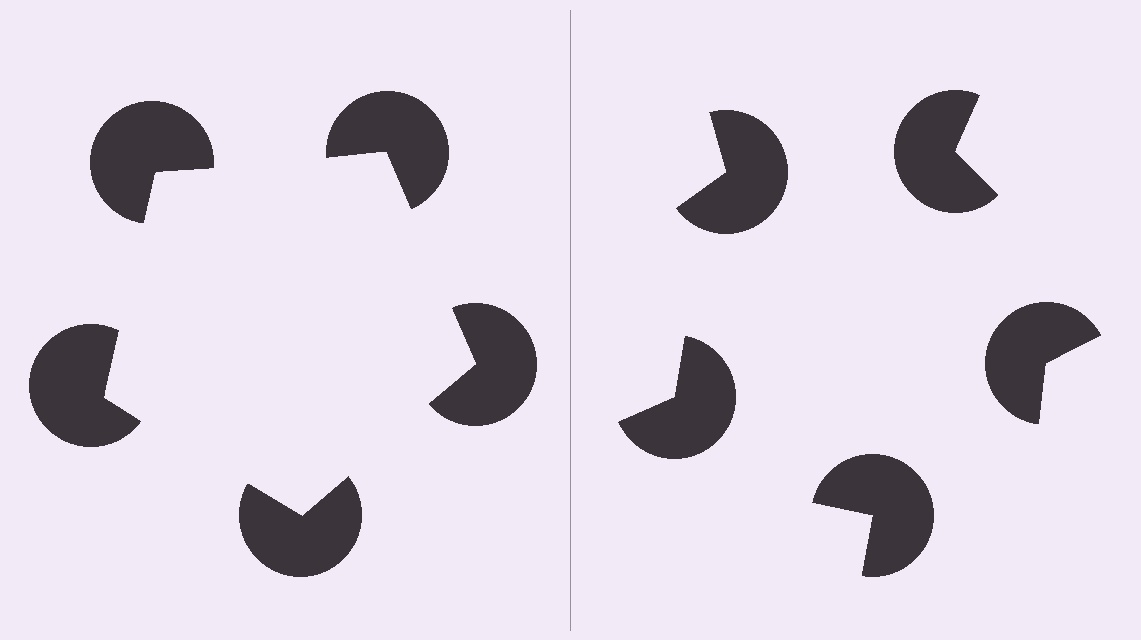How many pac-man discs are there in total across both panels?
10 — 5 on each side.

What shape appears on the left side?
An illusory pentagon.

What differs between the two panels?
The pac-man discs are positioned identically on both sides; only the wedge orientations differ. On the left they align to a pentagon; on the right they are misaligned.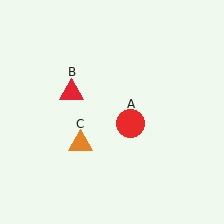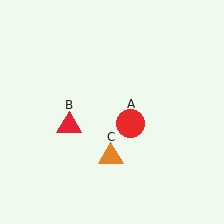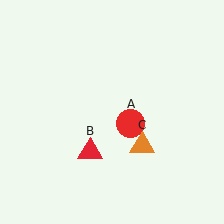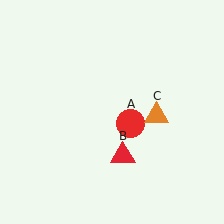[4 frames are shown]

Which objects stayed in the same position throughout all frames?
Red circle (object A) remained stationary.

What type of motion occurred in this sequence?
The red triangle (object B), orange triangle (object C) rotated counterclockwise around the center of the scene.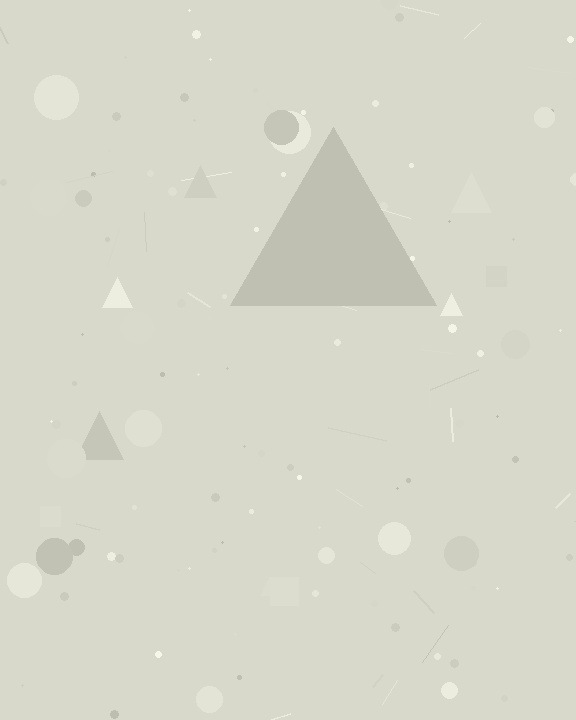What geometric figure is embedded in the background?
A triangle is embedded in the background.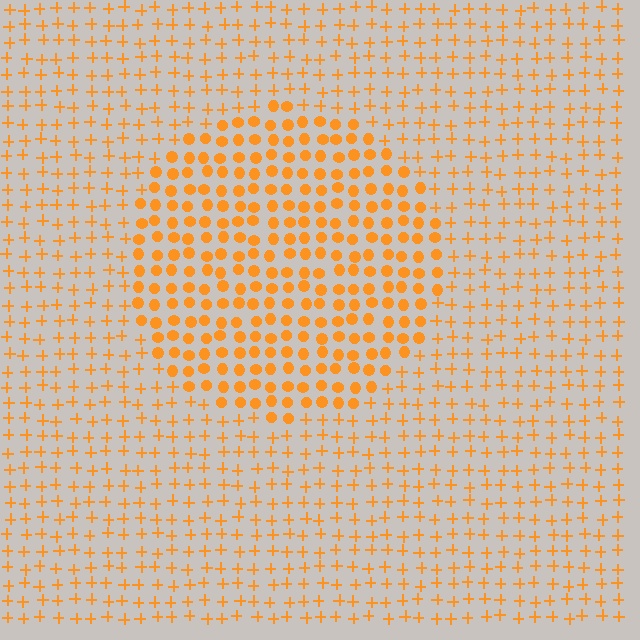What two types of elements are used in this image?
The image uses circles inside the circle region and plus signs outside it.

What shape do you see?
I see a circle.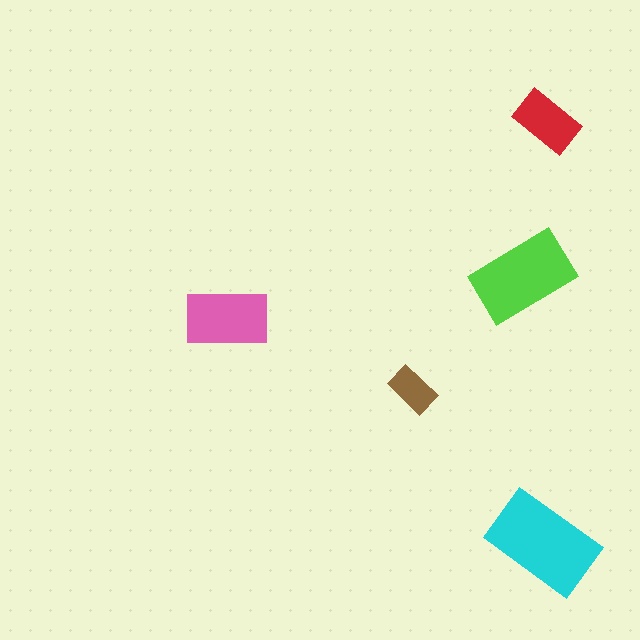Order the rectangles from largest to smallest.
the cyan one, the lime one, the pink one, the red one, the brown one.